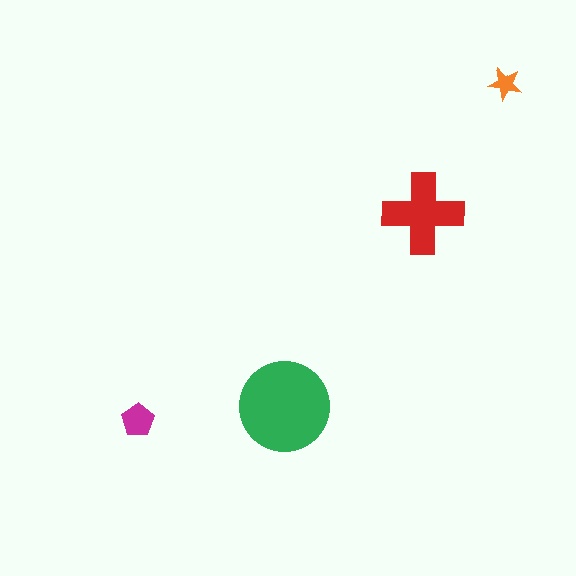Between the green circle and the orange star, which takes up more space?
The green circle.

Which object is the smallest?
The orange star.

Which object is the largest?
The green circle.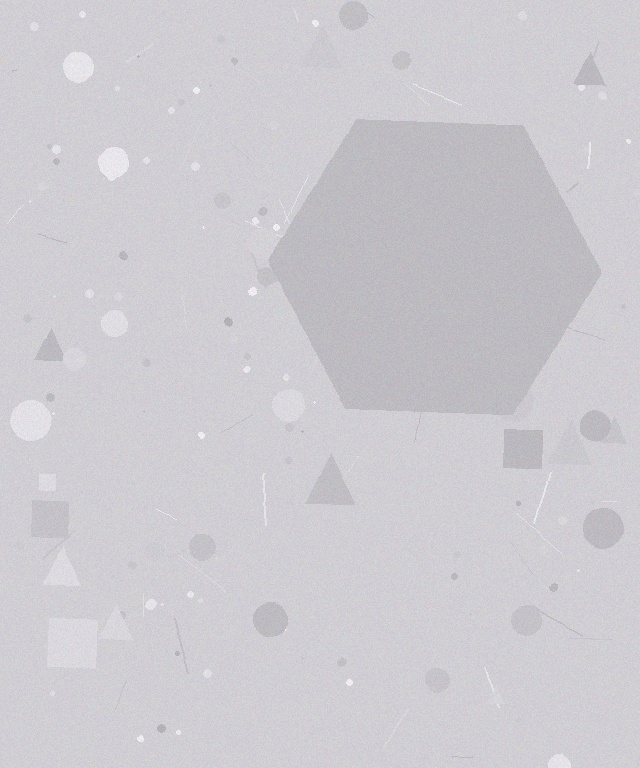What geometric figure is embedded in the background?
A hexagon is embedded in the background.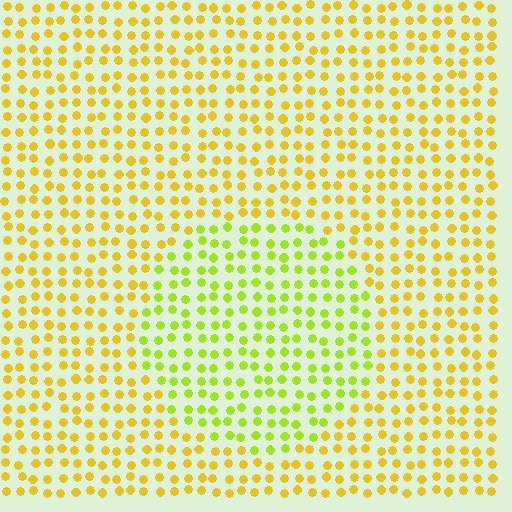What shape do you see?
I see a circle.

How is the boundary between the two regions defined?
The boundary is defined purely by a slight shift in hue (about 33 degrees). Spacing, size, and orientation are identical on both sides.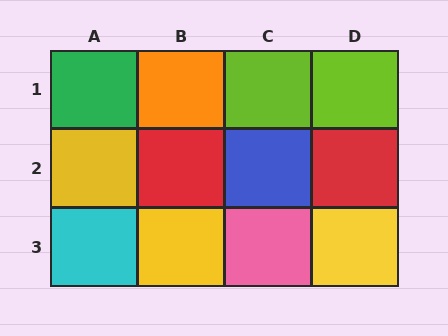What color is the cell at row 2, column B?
Red.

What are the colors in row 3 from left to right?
Cyan, yellow, pink, yellow.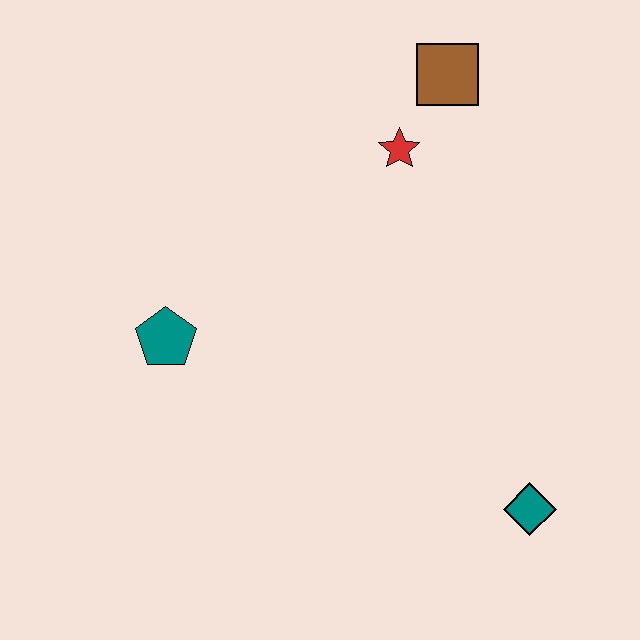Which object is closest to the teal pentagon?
The red star is closest to the teal pentagon.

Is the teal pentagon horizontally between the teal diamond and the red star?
No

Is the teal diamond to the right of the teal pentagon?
Yes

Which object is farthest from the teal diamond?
The brown square is farthest from the teal diamond.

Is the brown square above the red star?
Yes